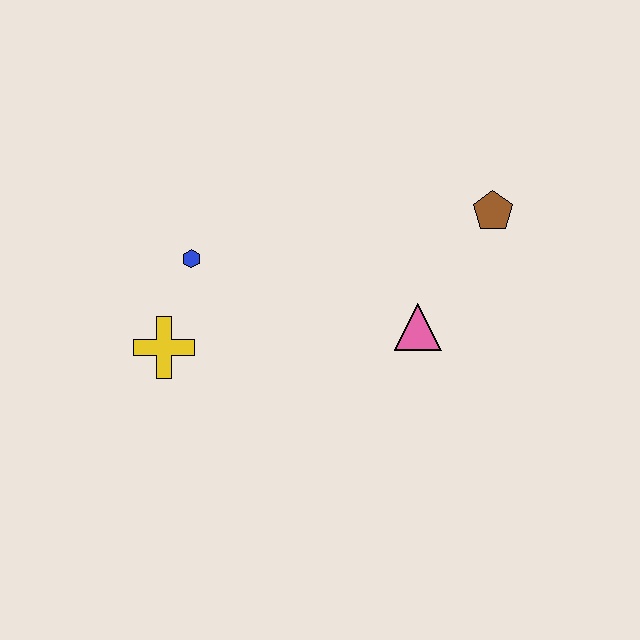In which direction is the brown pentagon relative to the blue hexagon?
The brown pentagon is to the right of the blue hexagon.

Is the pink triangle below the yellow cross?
No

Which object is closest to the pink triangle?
The brown pentagon is closest to the pink triangle.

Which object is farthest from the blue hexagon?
The brown pentagon is farthest from the blue hexagon.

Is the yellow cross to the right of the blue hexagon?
No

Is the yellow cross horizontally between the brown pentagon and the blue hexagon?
No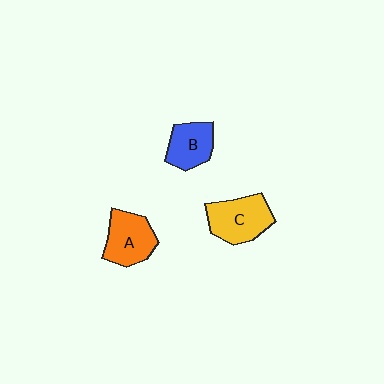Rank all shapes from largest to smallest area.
From largest to smallest: C (yellow), A (orange), B (blue).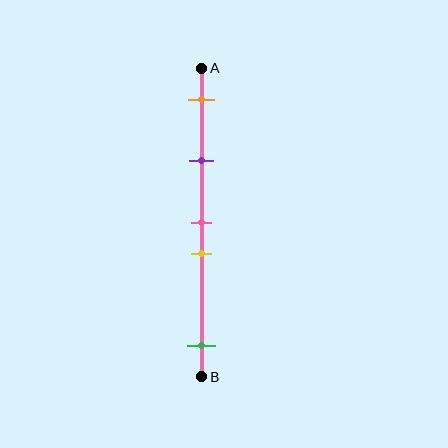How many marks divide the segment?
There are 5 marks dividing the segment.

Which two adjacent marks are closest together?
The pink and yellow marks are the closest adjacent pair.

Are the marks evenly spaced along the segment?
No, the marks are not evenly spaced.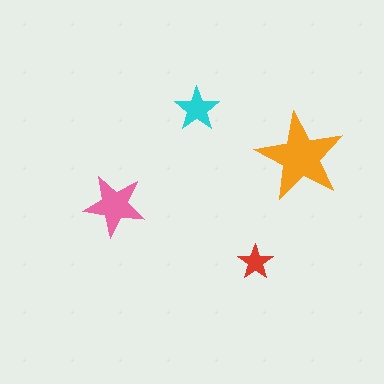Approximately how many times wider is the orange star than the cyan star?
About 2 times wider.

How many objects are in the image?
There are 4 objects in the image.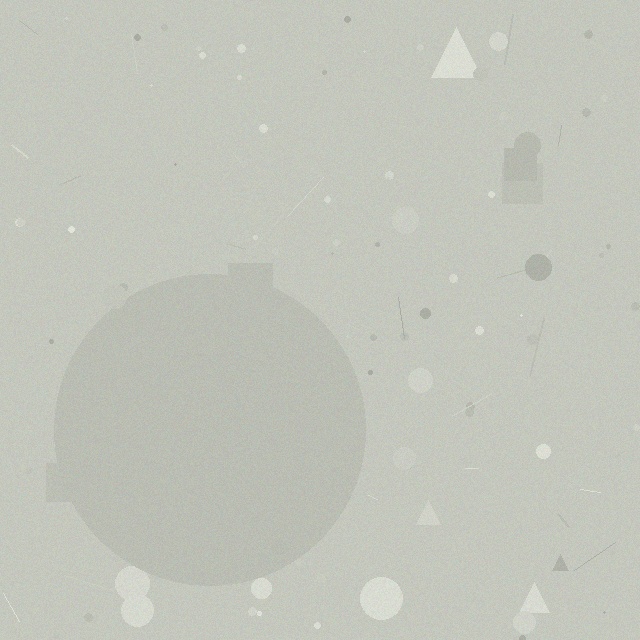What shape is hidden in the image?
A circle is hidden in the image.